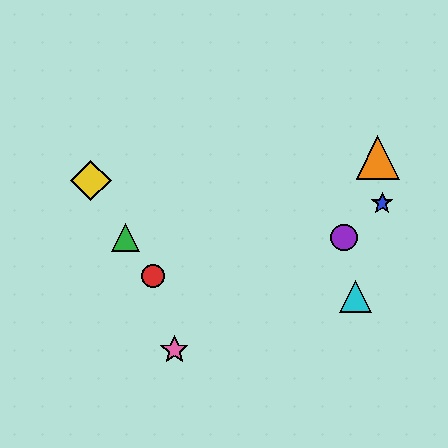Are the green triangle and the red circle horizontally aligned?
No, the green triangle is at y≈237 and the red circle is at y≈276.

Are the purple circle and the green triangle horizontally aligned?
Yes, both are at y≈237.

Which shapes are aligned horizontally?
The green triangle, the purple circle are aligned horizontally.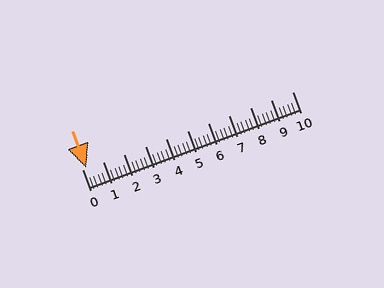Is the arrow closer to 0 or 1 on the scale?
The arrow is closer to 0.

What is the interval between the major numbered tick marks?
The major tick marks are spaced 1 units apart.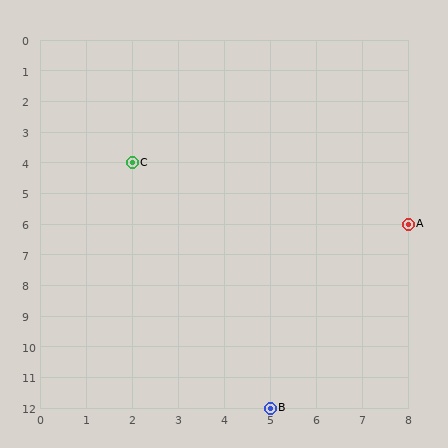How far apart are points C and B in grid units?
Points C and B are 3 columns and 8 rows apart (about 8.5 grid units diagonally).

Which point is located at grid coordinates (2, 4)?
Point C is at (2, 4).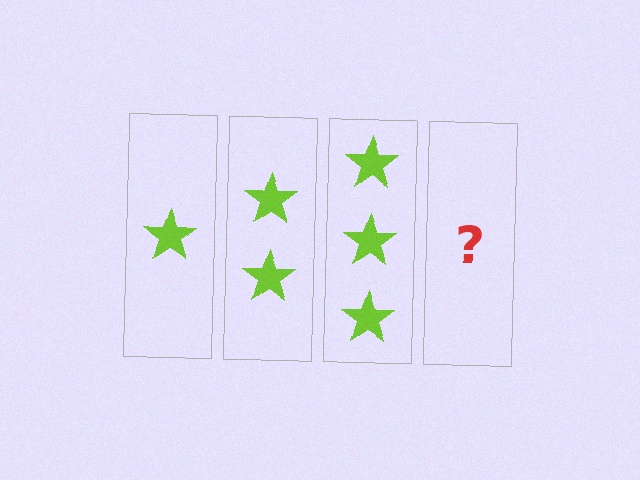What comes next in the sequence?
The next element should be 4 stars.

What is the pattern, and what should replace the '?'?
The pattern is that each step adds one more star. The '?' should be 4 stars.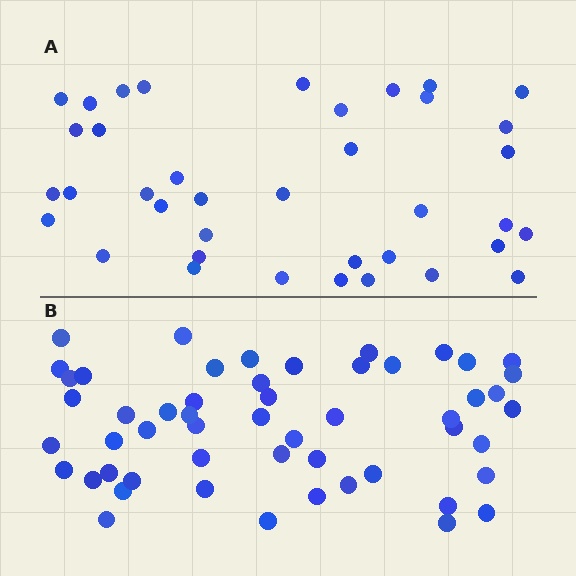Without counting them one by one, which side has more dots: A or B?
Region B (the bottom region) has more dots.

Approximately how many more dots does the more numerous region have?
Region B has approximately 15 more dots than region A.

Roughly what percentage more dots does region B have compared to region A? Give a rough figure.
About 40% more.